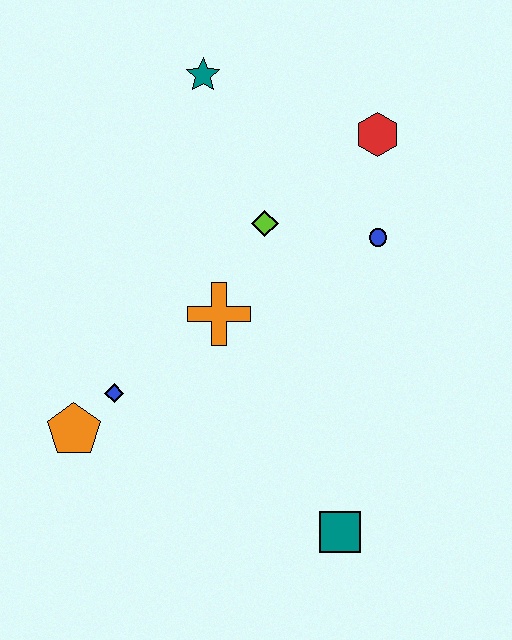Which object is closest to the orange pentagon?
The blue diamond is closest to the orange pentagon.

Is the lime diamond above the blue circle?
Yes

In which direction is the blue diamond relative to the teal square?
The blue diamond is to the left of the teal square.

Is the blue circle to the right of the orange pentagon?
Yes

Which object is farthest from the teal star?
The teal square is farthest from the teal star.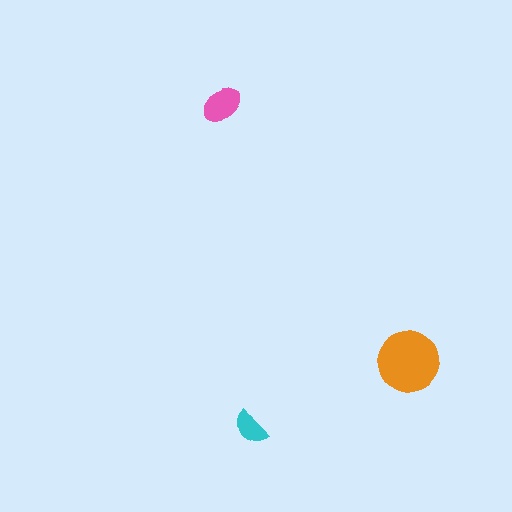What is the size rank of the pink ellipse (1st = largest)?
2nd.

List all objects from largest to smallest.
The orange circle, the pink ellipse, the cyan semicircle.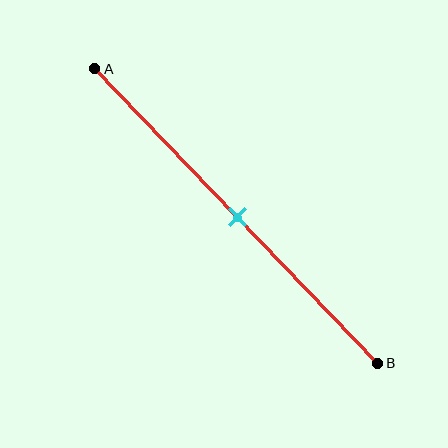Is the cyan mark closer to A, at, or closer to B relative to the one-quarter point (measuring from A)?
The cyan mark is closer to point B than the one-quarter point of segment AB.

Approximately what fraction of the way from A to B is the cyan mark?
The cyan mark is approximately 50% of the way from A to B.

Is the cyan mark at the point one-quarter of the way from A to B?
No, the mark is at about 50% from A, not at the 25% one-quarter point.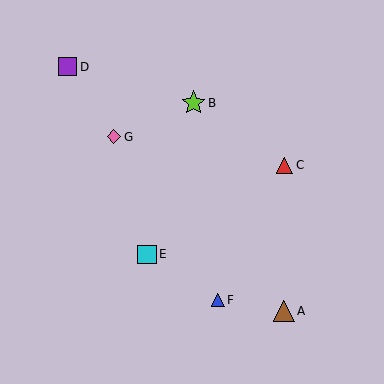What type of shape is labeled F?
Shape F is a blue triangle.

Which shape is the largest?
The lime star (labeled B) is the largest.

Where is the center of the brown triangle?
The center of the brown triangle is at (284, 311).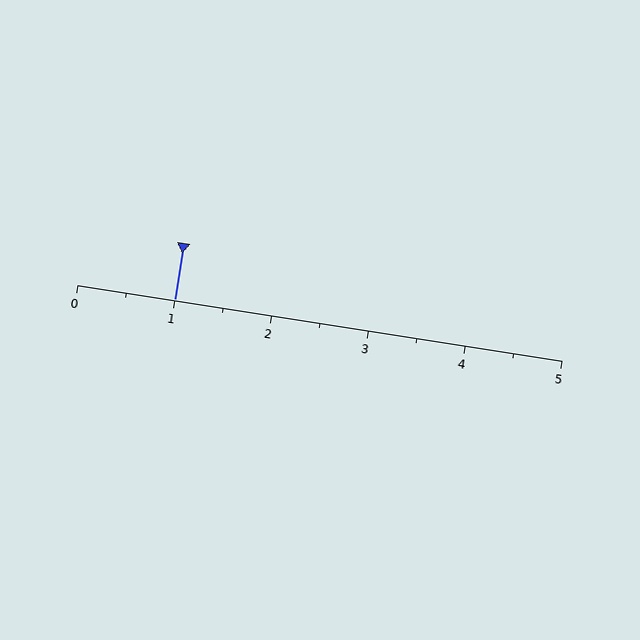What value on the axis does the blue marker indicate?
The marker indicates approximately 1.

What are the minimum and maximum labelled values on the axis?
The axis runs from 0 to 5.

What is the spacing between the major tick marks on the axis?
The major ticks are spaced 1 apart.